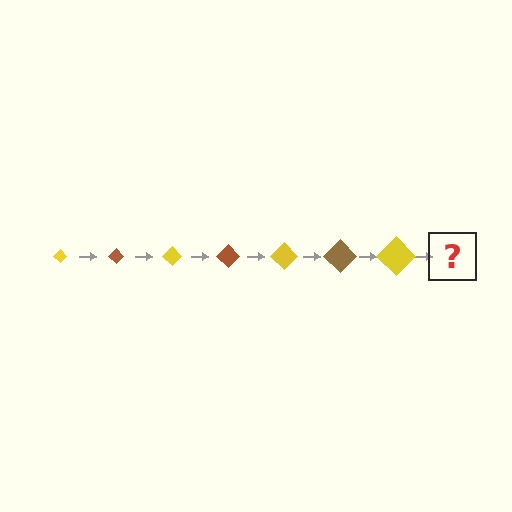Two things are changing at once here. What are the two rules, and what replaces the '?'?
The two rules are that the diamond grows larger each step and the color cycles through yellow and brown. The '?' should be a brown diamond, larger than the previous one.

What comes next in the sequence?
The next element should be a brown diamond, larger than the previous one.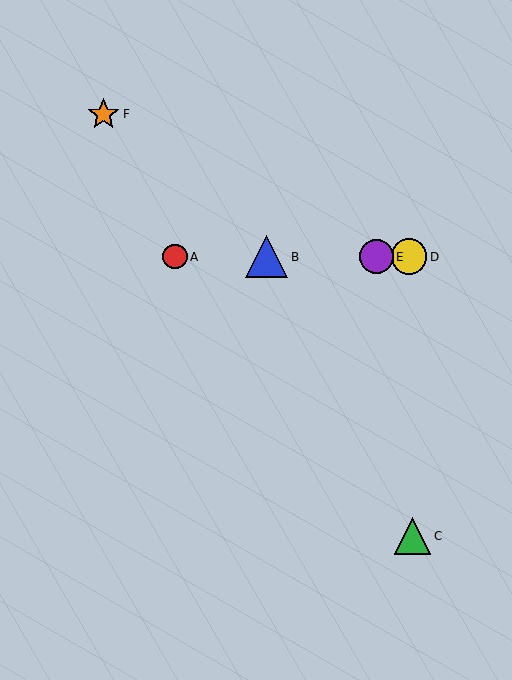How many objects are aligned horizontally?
4 objects (A, B, D, E) are aligned horizontally.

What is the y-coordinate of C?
Object C is at y≈536.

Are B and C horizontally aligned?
No, B is at y≈257 and C is at y≈536.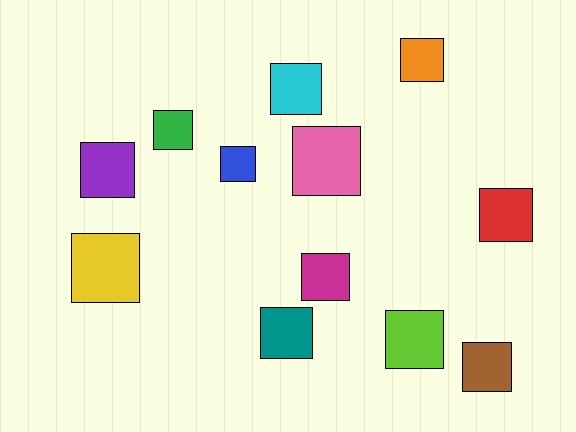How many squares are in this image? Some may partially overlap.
There are 12 squares.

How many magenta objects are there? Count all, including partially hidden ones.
There is 1 magenta object.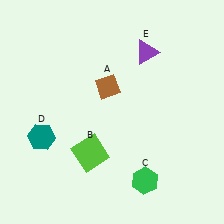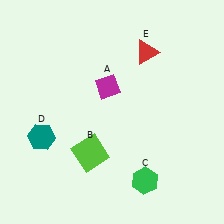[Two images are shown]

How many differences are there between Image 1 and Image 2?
There are 2 differences between the two images.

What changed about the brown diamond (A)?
In Image 1, A is brown. In Image 2, it changed to magenta.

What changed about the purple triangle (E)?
In Image 1, E is purple. In Image 2, it changed to red.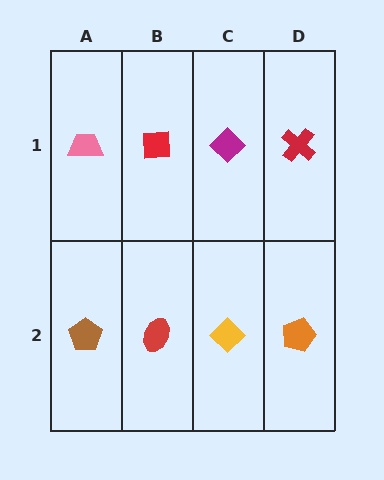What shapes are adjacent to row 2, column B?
A red square (row 1, column B), a brown pentagon (row 2, column A), a yellow diamond (row 2, column C).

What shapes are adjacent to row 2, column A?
A pink trapezoid (row 1, column A), a red ellipse (row 2, column B).